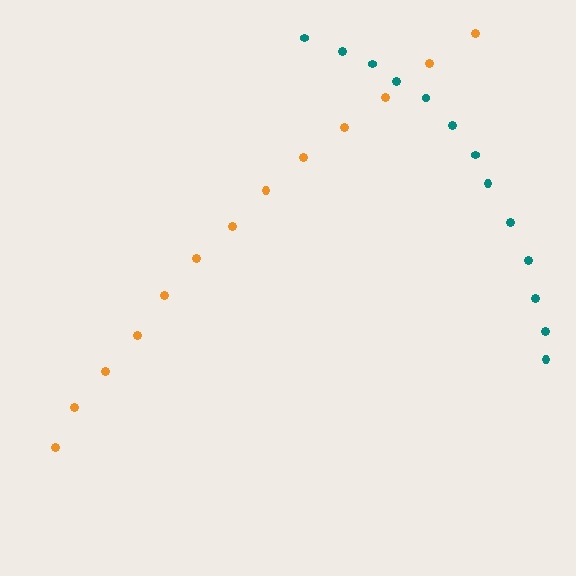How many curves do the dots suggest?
There are 2 distinct paths.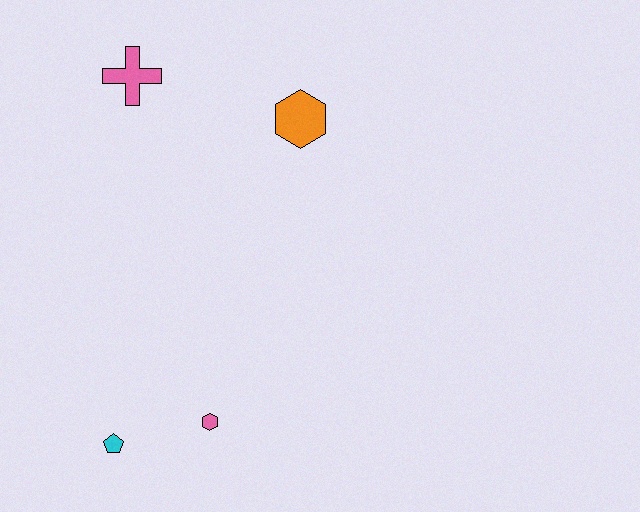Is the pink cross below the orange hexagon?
No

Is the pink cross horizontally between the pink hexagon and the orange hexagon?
No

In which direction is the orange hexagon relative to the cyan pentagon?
The orange hexagon is above the cyan pentagon.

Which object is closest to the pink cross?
The orange hexagon is closest to the pink cross.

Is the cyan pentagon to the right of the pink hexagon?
No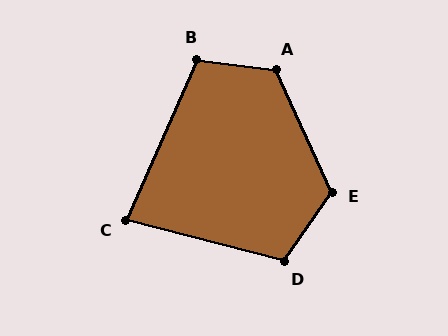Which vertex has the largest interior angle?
A, at approximately 122 degrees.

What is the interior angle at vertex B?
Approximately 107 degrees (obtuse).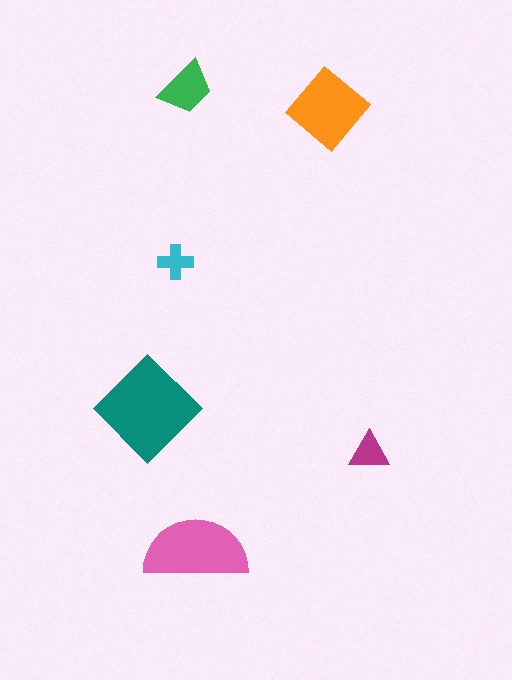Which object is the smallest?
The cyan cross.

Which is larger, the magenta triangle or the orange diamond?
The orange diamond.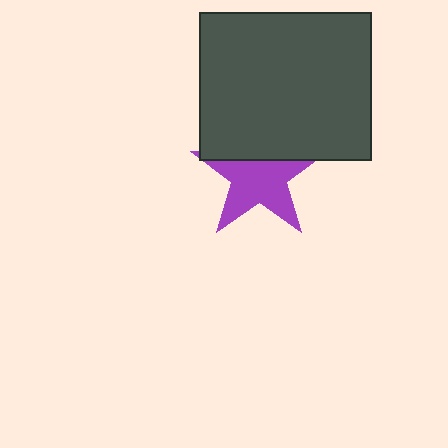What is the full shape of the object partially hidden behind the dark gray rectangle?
The partially hidden object is a purple star.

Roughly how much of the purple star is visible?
Most of it is visible (roughly 66%).